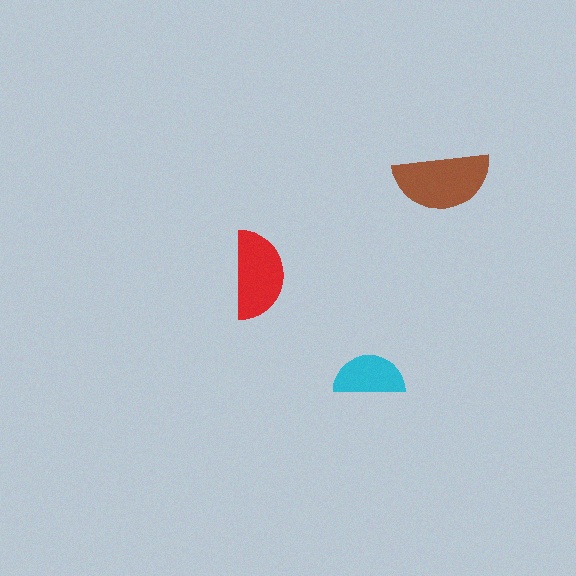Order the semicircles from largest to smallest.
the brown one, the red one, the cyan one.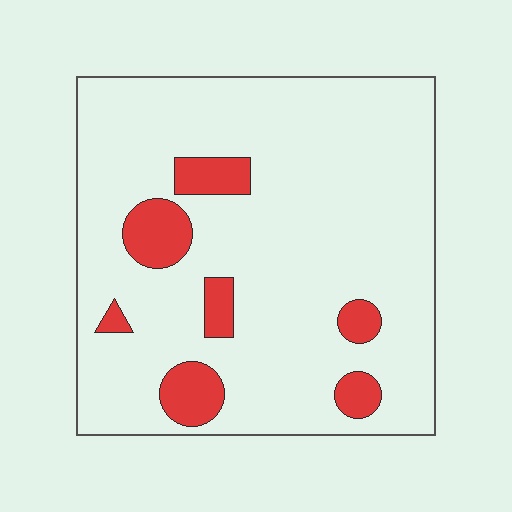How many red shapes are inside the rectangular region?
7.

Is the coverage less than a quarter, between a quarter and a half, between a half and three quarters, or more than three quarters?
Less than a quarter.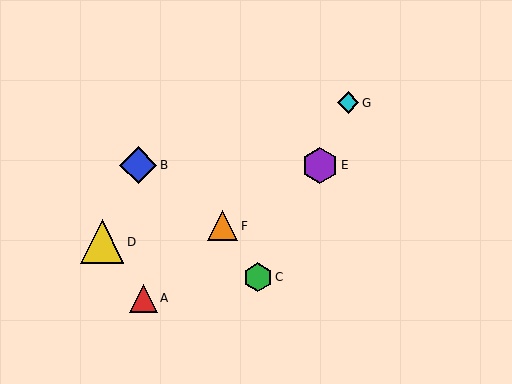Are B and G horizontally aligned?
No, B is at y≈165 and G is at y≈103.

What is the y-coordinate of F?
Object F is at y≈226.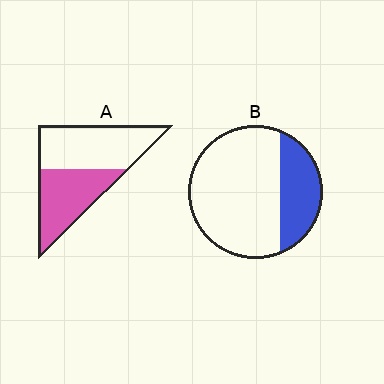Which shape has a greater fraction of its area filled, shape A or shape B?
Shape A.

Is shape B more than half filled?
No.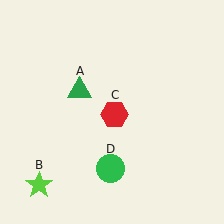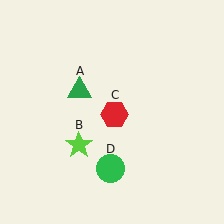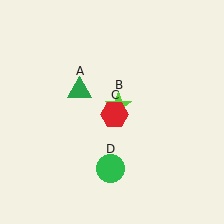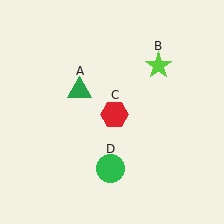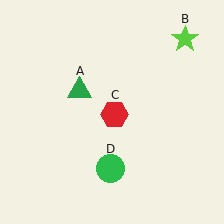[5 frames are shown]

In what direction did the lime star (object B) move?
The lime star (object B) moved up and to the right.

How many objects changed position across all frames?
1 object changed position: lime star (object B).